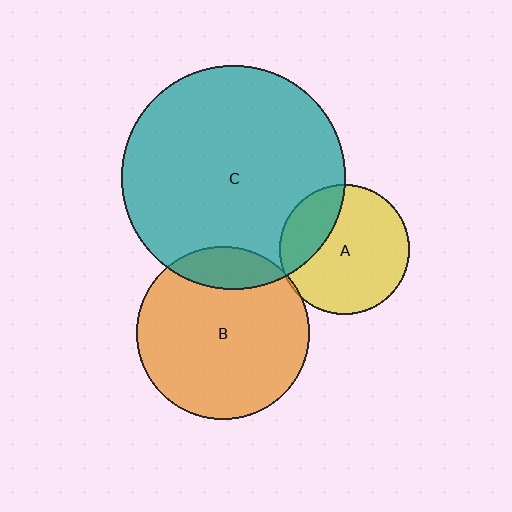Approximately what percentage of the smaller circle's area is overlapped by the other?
Approximately 5%.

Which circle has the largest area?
Circle C (teal).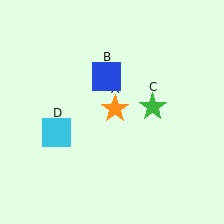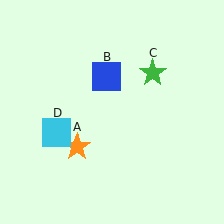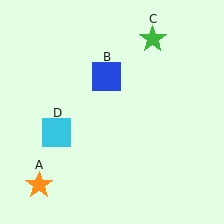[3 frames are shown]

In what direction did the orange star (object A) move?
The orange star (object A) moved down and to the left.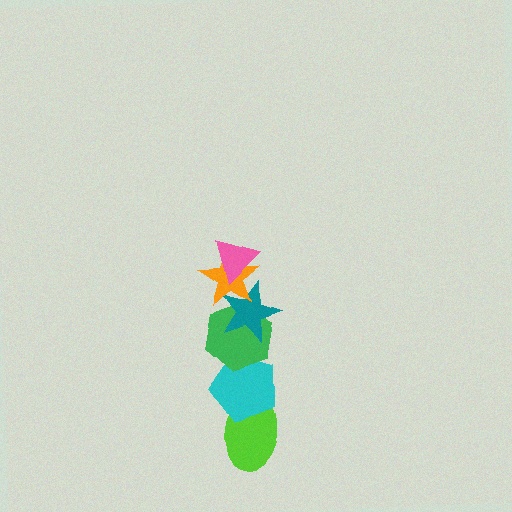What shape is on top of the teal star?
The orange star is on top of the teal star.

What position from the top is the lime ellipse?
The lime ellipse is 6th from the top.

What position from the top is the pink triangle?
The pink triangle is 1st from the top.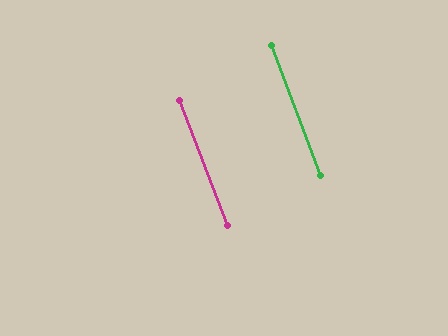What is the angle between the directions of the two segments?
Approximately 1 degree.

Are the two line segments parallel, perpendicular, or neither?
Parallel — their directions differ by only 0.6°.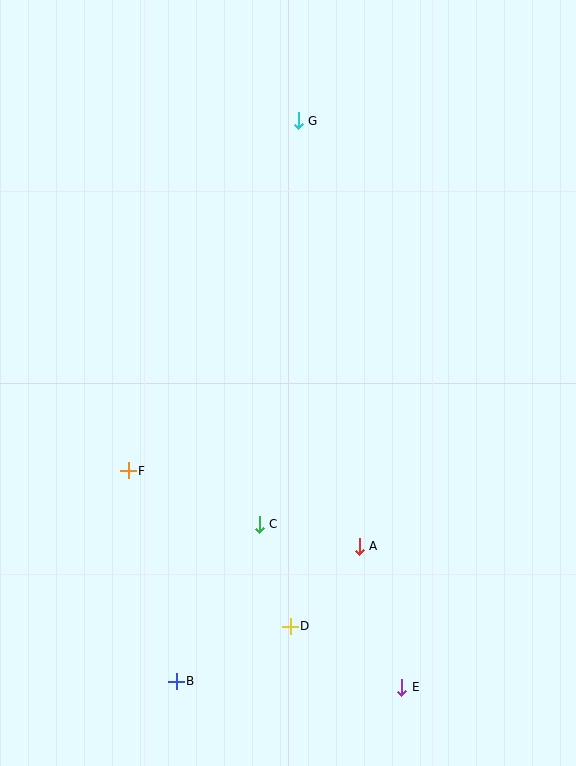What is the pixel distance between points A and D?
The distance between A and D is 105 pixels.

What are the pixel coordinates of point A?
Point A is at (359, 546).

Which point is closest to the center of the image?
Point C at (259, 524) is closest to the center.